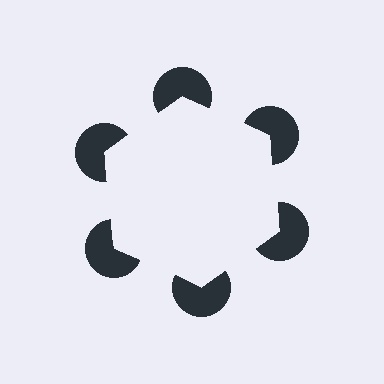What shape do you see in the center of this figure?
An illusory hexagon — its edges are inferred from the aligned wedge cuts in the pac-man discs, not physically drawn.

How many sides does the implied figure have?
6 sides.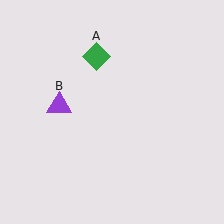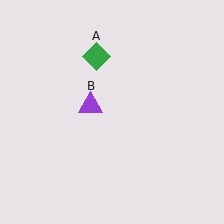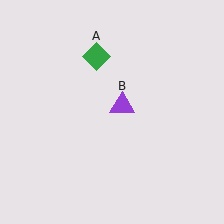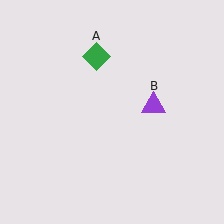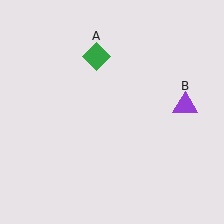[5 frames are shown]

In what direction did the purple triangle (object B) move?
The purple triangle (object B) moved right.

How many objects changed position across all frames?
1 object changed position: purple triangle (object B).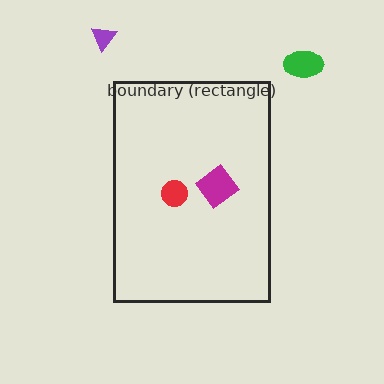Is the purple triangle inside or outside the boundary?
Outside.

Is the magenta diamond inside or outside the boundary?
Inside.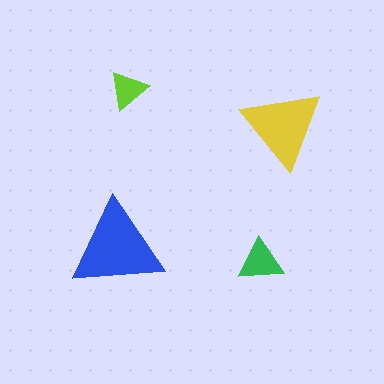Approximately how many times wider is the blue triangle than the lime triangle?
About 2.5 times wider.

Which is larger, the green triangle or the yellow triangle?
The yellow one.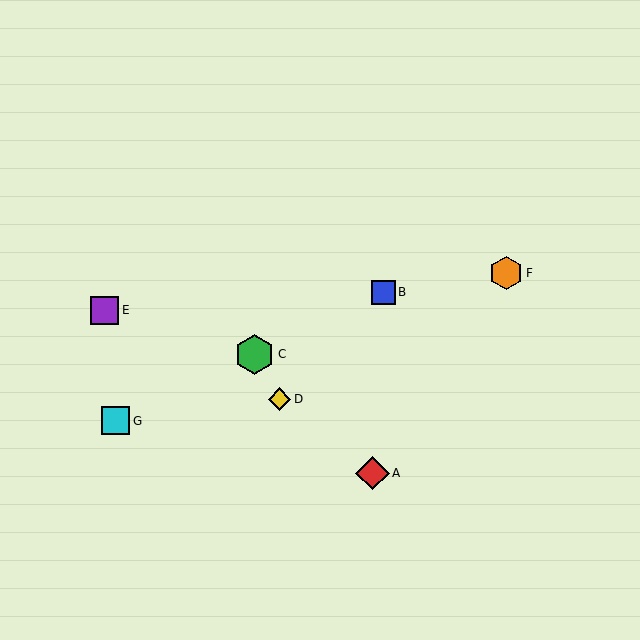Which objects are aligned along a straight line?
Objects B, C, G are aligned along a straight line.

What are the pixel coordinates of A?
Object A is at (373, 473).